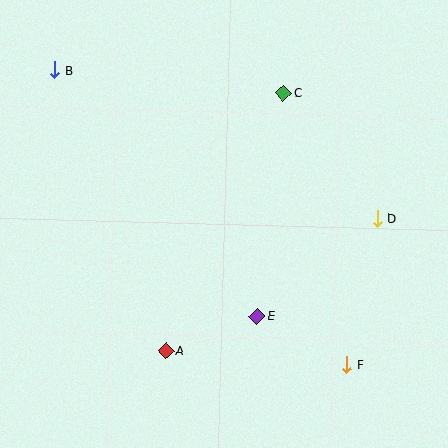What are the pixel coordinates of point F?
Point F is at (347, 364).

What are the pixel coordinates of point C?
Point C is at (284, 93).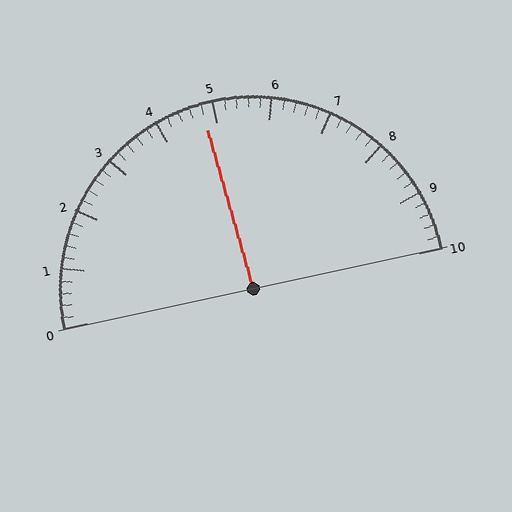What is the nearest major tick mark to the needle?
The nearest major tick mark is 5.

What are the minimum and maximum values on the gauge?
The gauge ranges from 0 to 10.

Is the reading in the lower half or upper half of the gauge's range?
The reading is in the lower half of the range (0 to 10).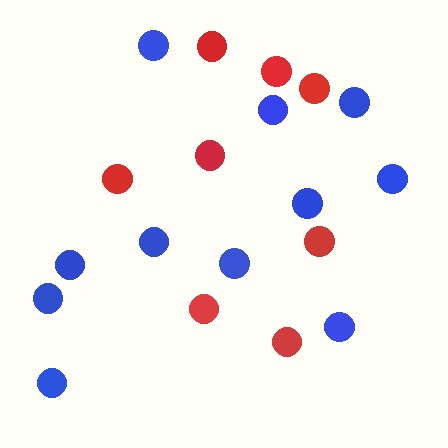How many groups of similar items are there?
There are 2 groups: one group of blue circles (11) and one group of red circles (8).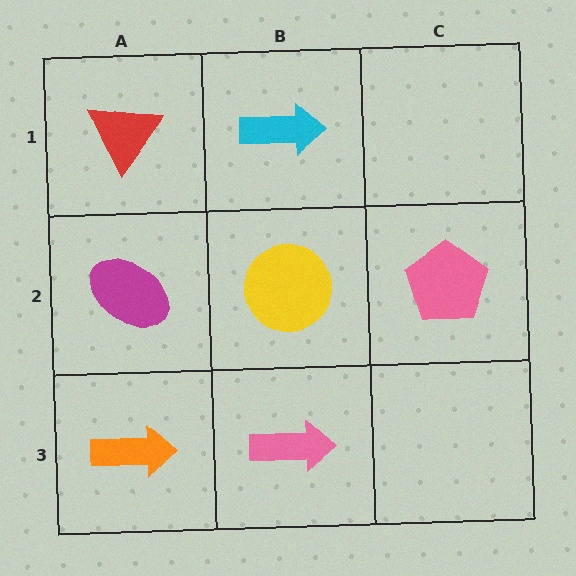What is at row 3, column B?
A pink arrow.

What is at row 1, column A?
A red triangle.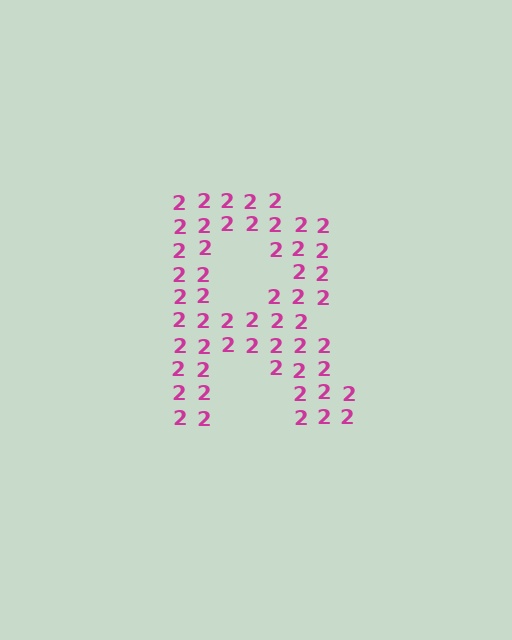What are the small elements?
The small elements are digit 2's.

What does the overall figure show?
The overall figure shows the letter R.